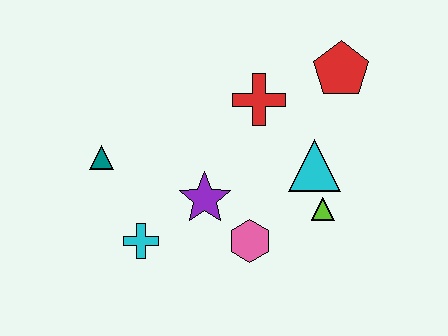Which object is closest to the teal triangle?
The cyan cross is closest to the teal triangle.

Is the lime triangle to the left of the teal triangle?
No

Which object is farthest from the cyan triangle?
The teal triangle is farthest from the cyan triangle.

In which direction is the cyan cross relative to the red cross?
The cyan cross is below the red cross.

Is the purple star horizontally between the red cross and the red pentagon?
No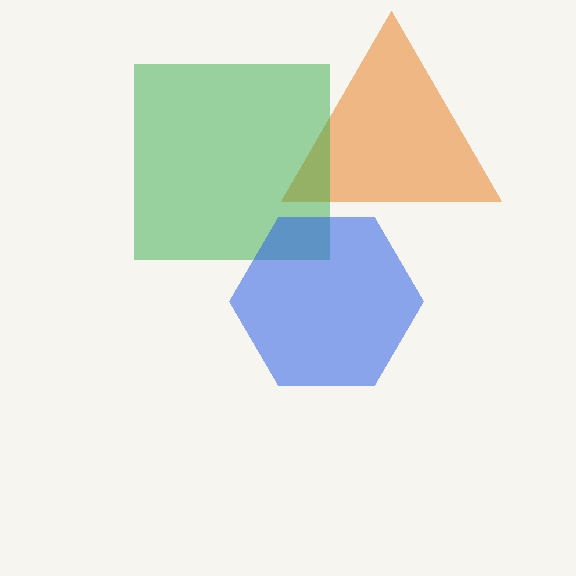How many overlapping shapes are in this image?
There are 3 overlapping shapes in the image.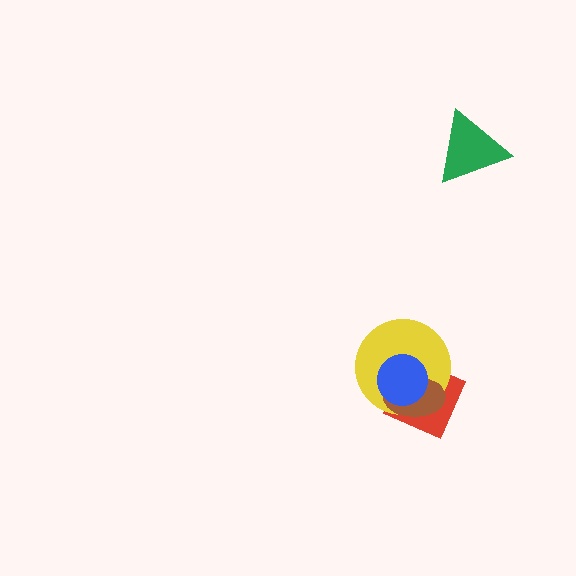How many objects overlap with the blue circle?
3 objects overlap with the blue circle.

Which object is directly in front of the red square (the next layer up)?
The yellow circle is directly in front of the red square.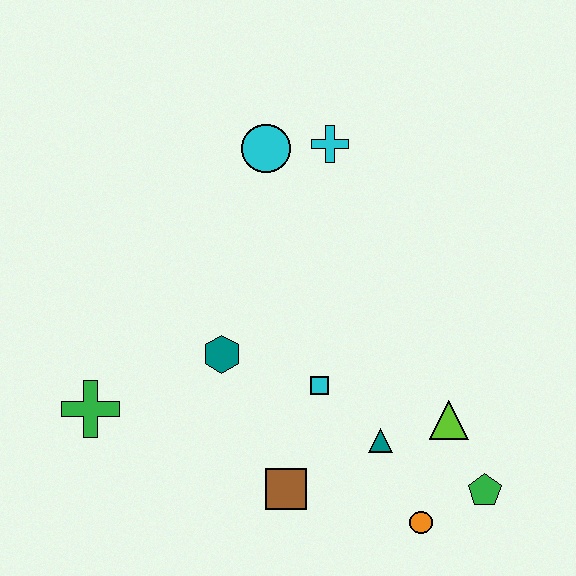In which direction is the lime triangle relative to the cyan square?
The lime triangle is to the right of the cyan square.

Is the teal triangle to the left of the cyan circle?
No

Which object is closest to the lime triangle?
The teal triangle is closest to the lime triangle.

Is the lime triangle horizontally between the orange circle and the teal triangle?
No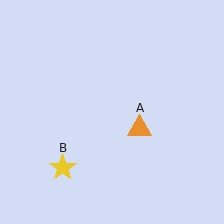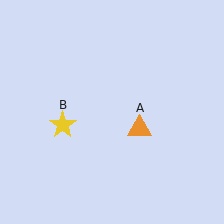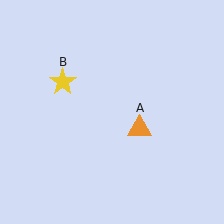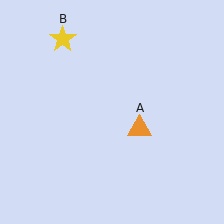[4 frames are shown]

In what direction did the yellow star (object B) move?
The yellow star (object B) moved up.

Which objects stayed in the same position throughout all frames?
Orange triangle (object A) remained stationary.